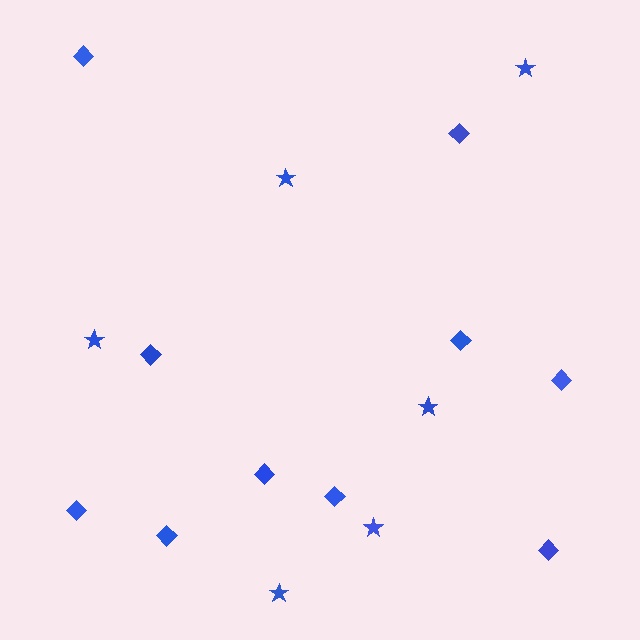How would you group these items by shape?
There are 2 groups: one group of stars (6) and one group of diamonds (10).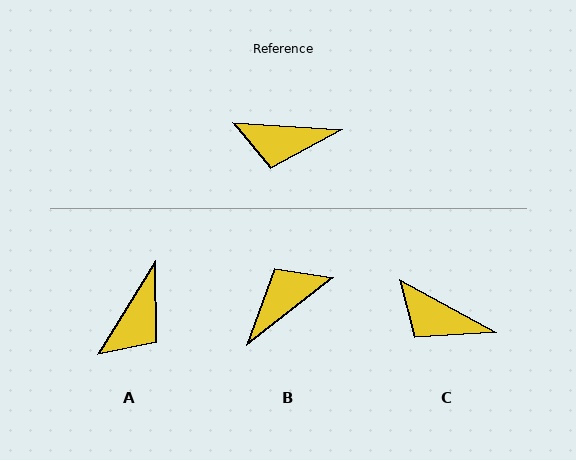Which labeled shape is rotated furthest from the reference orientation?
B, about 138 degrees away.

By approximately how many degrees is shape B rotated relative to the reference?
Approximately 138 degrees clockwise.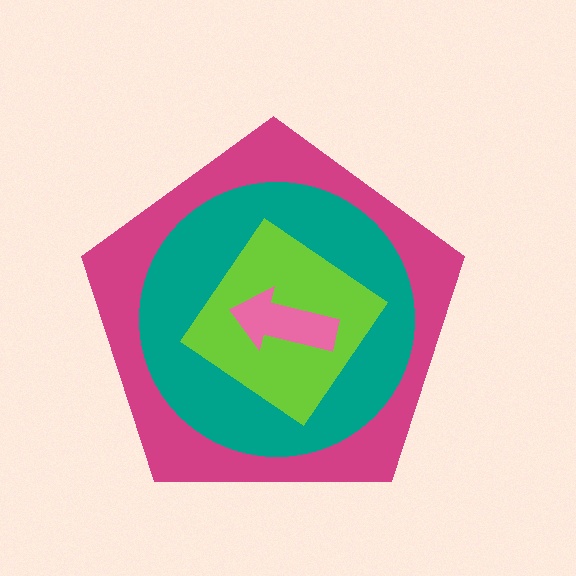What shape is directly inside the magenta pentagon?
The teal circle.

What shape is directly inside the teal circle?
The lime diamond.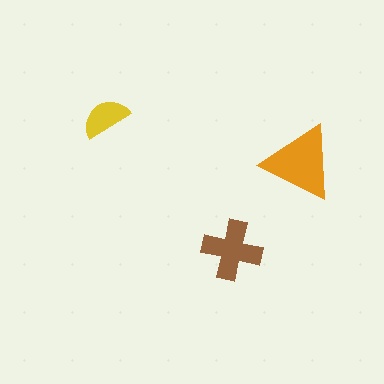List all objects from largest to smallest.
The orange triangle, the brown cross, the yellow semicircle.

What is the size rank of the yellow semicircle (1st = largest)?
3rd.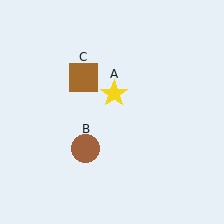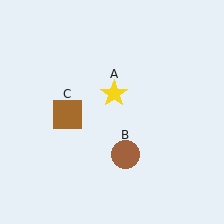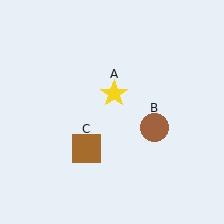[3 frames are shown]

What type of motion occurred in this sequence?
The brown circle (object B), brown square (object C) rotated counterclockwise around the center of the scene.